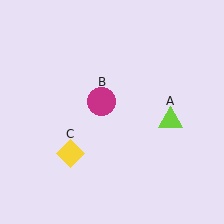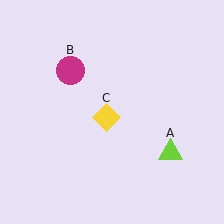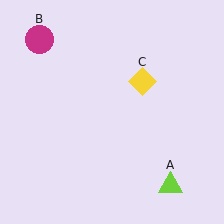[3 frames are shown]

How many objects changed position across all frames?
3 objects changed position: lime triangle (object A), magenta circle (object B), yellow diamond (object C).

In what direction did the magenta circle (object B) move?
The magenta circle (object B) moved up and to the left.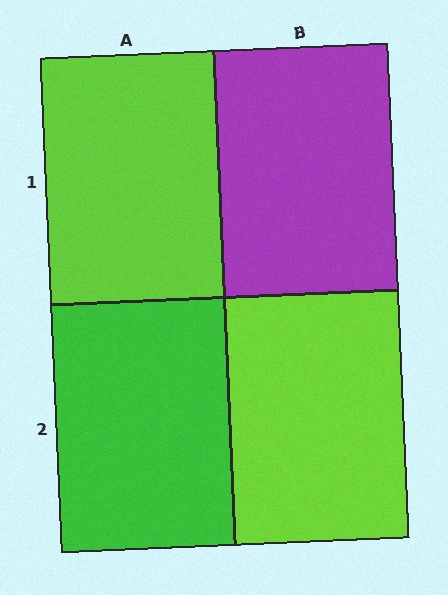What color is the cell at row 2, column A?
Green.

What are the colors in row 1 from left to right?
Lime, purple.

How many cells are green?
1 cell is green.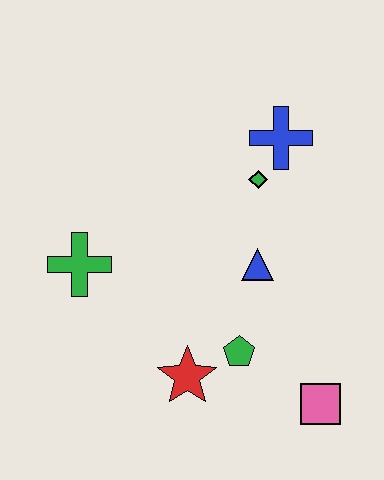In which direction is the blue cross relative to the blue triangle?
The blue cross is above the blue triangle.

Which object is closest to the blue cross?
The green diamond is closest to the blue cross.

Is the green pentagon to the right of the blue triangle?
No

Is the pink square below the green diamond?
Yes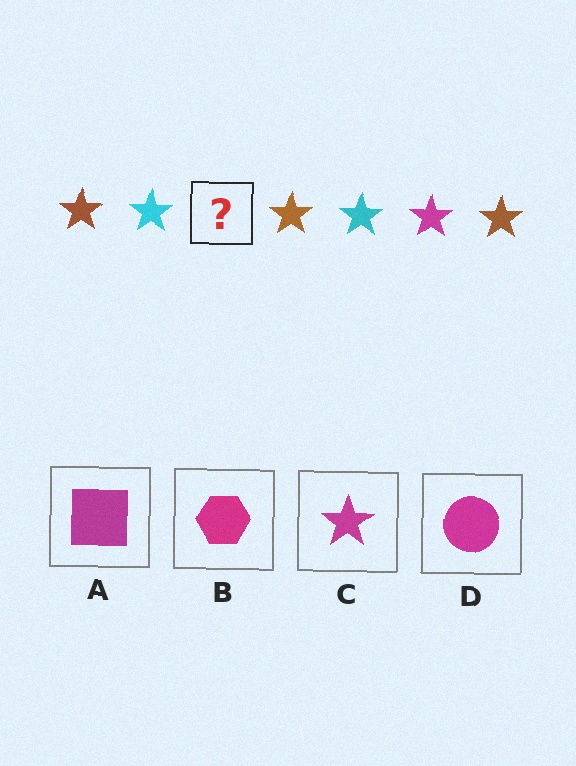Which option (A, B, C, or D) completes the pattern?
C.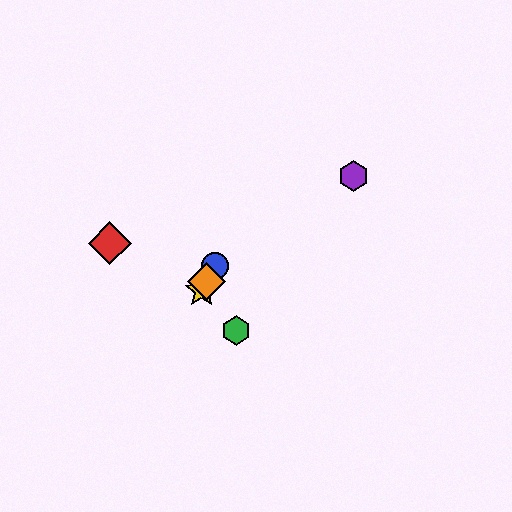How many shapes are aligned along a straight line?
3 shapes (the blue circle, the yellow star, the orange diamond) are aligned along a straight line.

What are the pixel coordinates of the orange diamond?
The orange diamond is at (206, 282).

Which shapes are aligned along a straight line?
The blue circle, the yellow star, the orange diamond are aligned along a straight line.